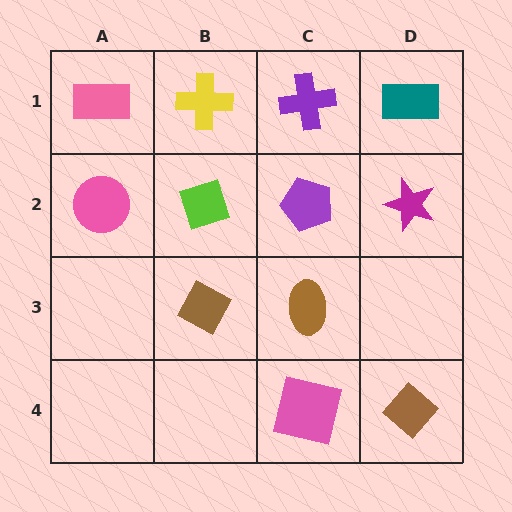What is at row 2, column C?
A purple pentagon.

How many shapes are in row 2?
4 shapes.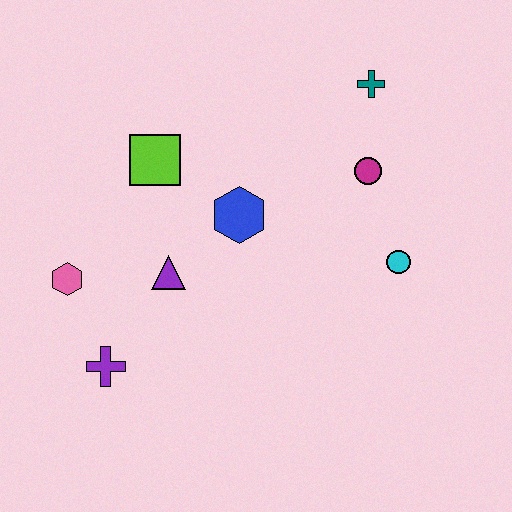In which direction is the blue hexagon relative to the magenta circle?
The blue hexagon is to the left of the magenta circle.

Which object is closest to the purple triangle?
The blue hexagon is closest to the purple triangle.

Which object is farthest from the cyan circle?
The pink hexagon is farthest from the cyan circle.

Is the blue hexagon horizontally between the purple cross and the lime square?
No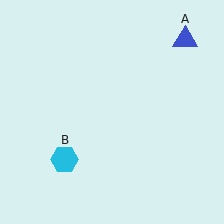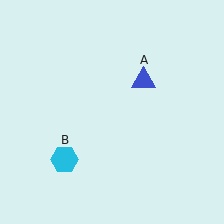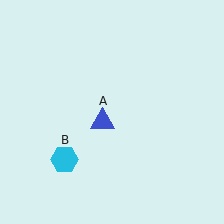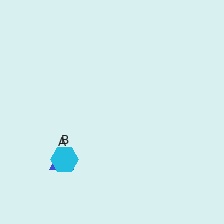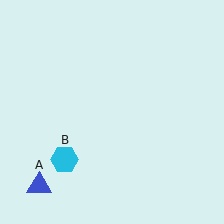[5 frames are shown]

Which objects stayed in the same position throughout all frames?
Cyan hexagon (object B) remained stationary.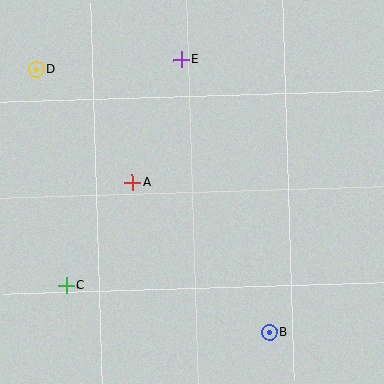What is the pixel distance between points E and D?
The distance between E and D is 145 pixels.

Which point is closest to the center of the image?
Point A at (133, 182) is closest to the center.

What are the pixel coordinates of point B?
Point B is at (269, 333).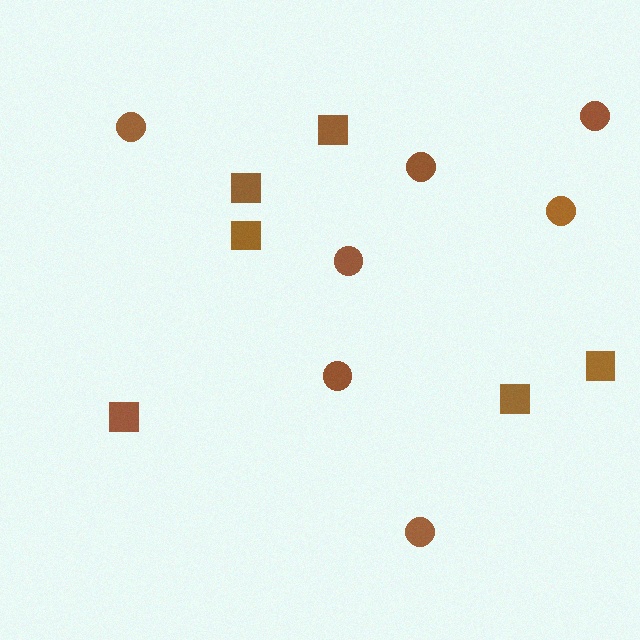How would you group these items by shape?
There are 2 groups: one group of circles (7) and one group of squares (6).